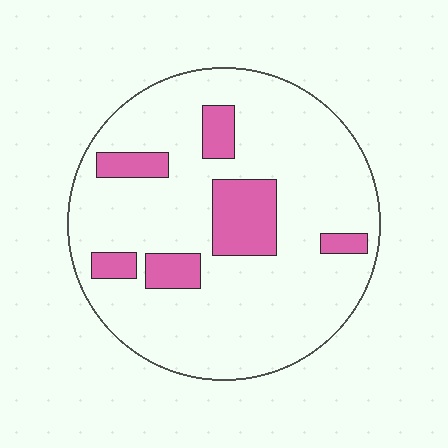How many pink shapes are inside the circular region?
6.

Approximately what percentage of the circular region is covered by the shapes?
Approximately 15%.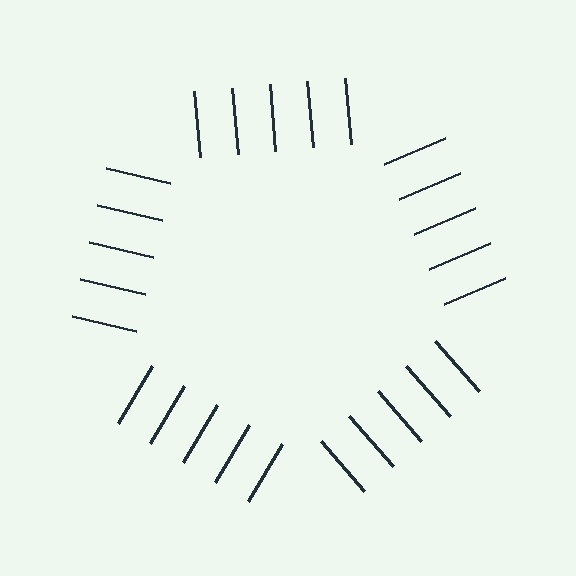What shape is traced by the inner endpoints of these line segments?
An illusory pentagon — the line segments terminate on its edges but no continuous stroke is drawn.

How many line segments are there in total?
25 — 5 along each of the 5 edges.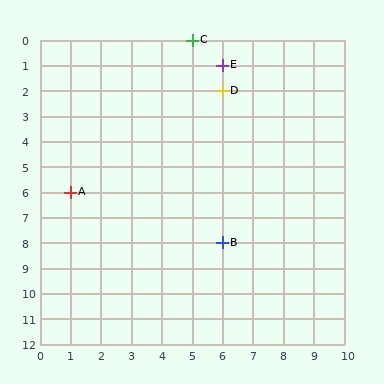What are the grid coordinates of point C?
Point C is at grid coordinates (5, 0).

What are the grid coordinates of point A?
Point A is at grid coordinates (1, 6).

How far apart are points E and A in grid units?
Points E and A are 5 columns and 5 rows apart (about 7.1 grid units diagonally).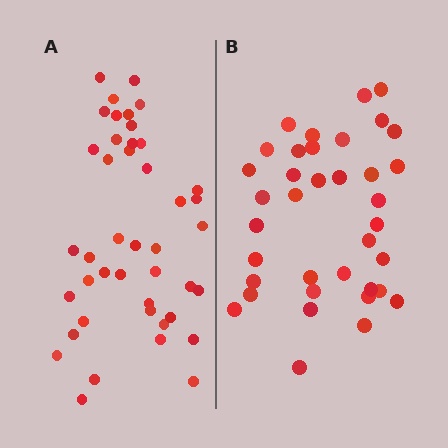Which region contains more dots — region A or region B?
Region A (the left region) has more dots.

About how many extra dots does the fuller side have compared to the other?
Region A has about 6 more dots than region B.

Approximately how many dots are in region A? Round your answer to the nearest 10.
About 40 dots. (The exact count is 43, which rounds to 40.)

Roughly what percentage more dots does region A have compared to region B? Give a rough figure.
About 15% more.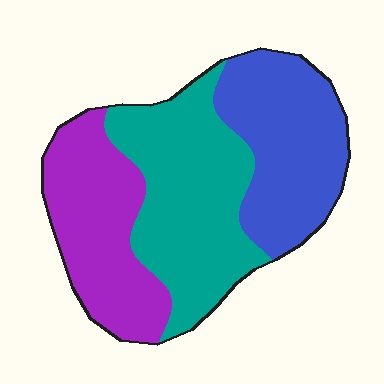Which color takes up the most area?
Teal, at roughly 40%.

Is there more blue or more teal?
Teal.